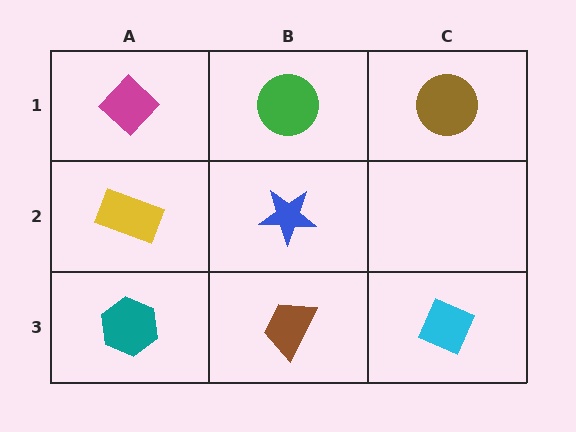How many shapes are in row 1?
3 shapes.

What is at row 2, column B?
A blue star.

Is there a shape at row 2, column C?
No, that cell is empty.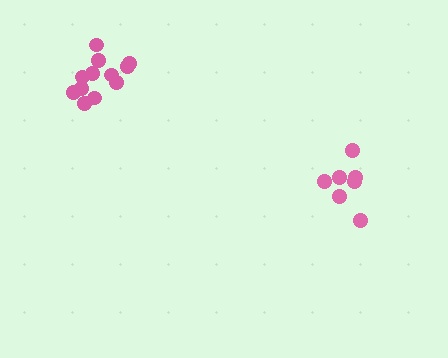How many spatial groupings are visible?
There are 2 spatial groupings.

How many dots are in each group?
Group 1: 12 dots, Group 2: 7 dots (19 total).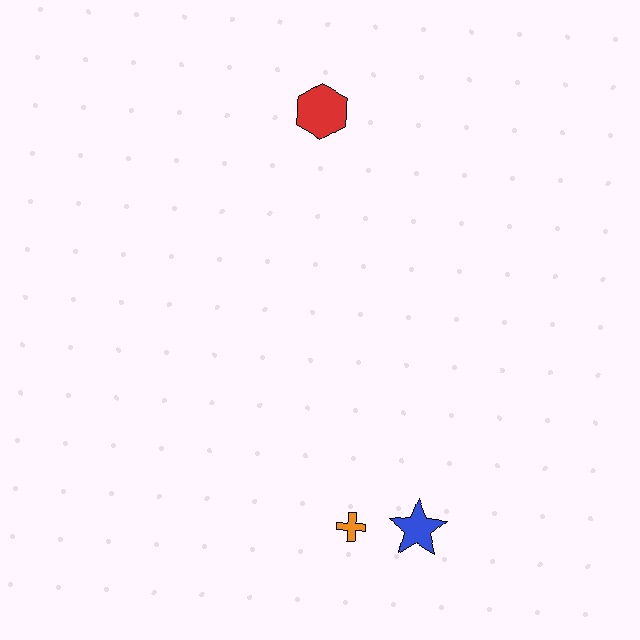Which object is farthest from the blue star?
The red hexagon is farthest from the blue star.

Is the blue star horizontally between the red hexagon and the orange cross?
No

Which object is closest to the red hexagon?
The orange cross is closest to the red hexagon.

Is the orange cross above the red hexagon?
No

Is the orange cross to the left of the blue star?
Yes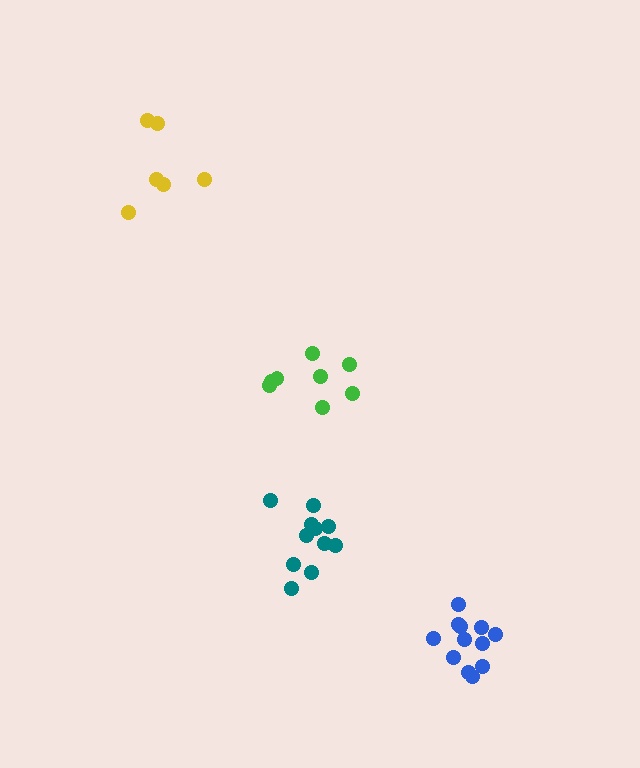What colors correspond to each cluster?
The clusters are colored: blue, yellow, teal, green.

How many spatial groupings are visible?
There are 4 spatial groupings.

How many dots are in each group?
Group 1: 12 dots, Group 2: 6 dots, Group 3: 11 dots, Group 4: 8 dots (37 total).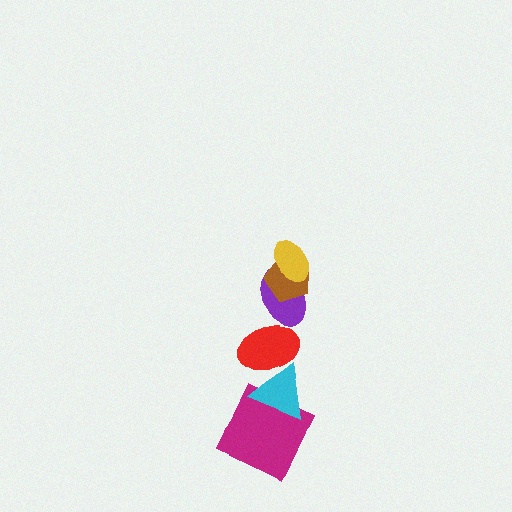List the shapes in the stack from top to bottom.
From top to bottom: the yellow ellipse, the brown pentagon, the purple ellipse, the red ellipse, the cyan triangle, the magenta square.